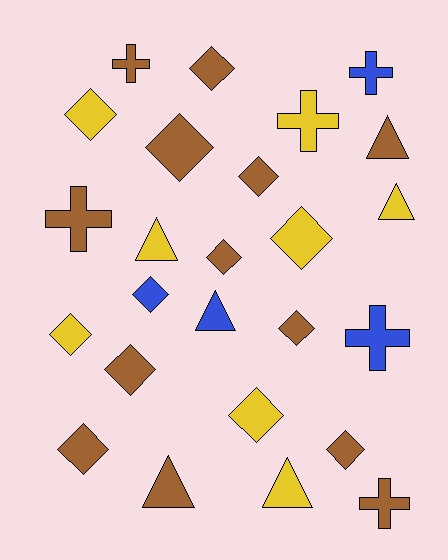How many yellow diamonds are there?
There are 4 yellow diamonds.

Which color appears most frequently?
Brown, with 13 objects.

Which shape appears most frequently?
Diamond, with 13 objects.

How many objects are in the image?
There are 25 objects.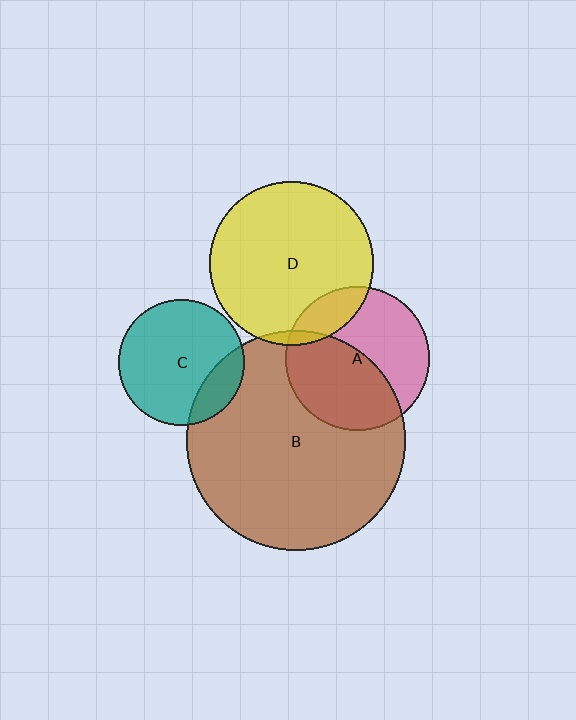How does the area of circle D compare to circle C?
Approximately 1.7 times.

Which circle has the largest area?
Circle B (brown).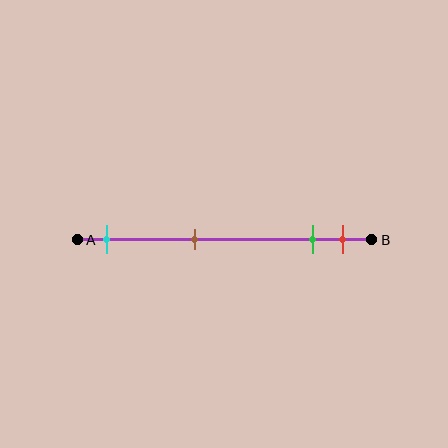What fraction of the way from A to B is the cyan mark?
The cyan mark is approximately 10% (0.1) of the way from A to B.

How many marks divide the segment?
There are 4 marks dividing the segment.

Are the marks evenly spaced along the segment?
No, the marks are not evenly spaced.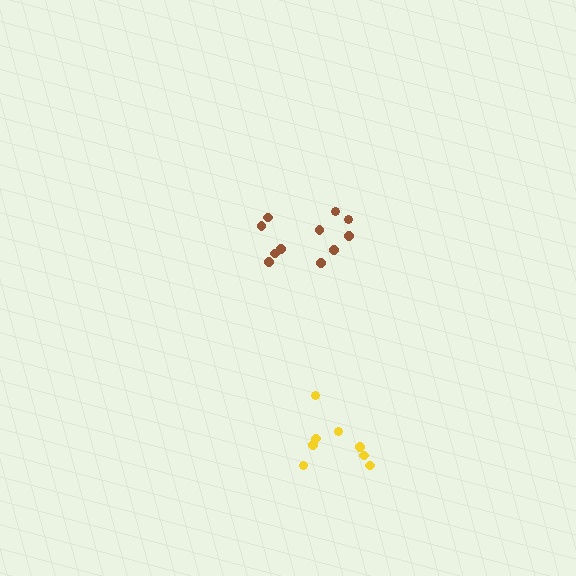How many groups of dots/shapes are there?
There are 2 groups.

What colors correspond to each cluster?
The clusters are colored: brown, yellow.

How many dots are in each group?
Group 1: 11 dots, Group 2: 8 dots (19 total).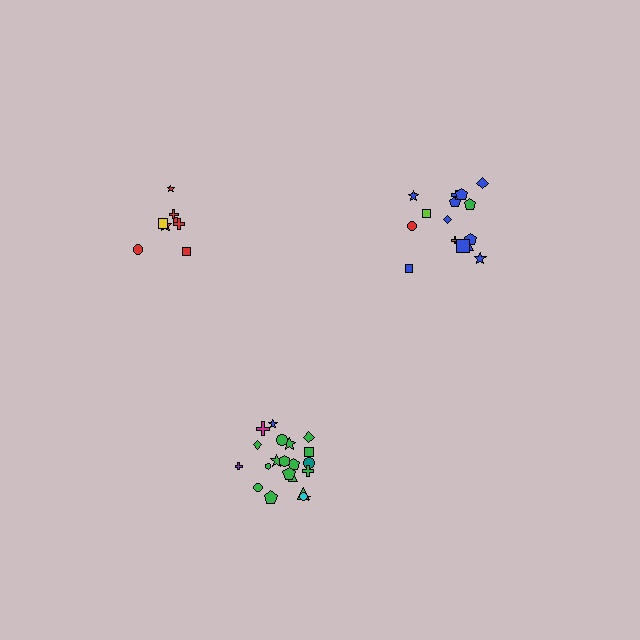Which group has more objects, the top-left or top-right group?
The top-right group.